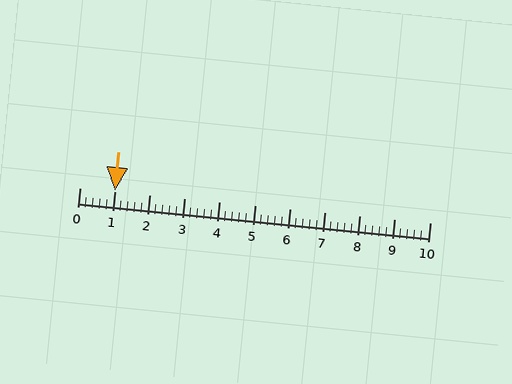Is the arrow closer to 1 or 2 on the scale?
The arrow is closer to 1.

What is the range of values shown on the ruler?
The ruler shows values from 0 to 10.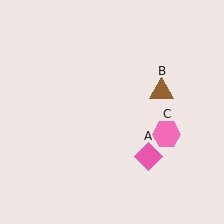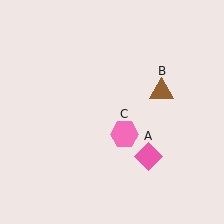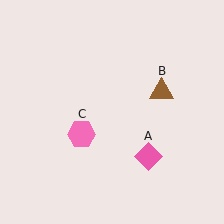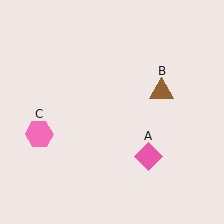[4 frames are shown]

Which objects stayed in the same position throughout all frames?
Pink diamond (object A) and brown triangle (object B) remained stationary.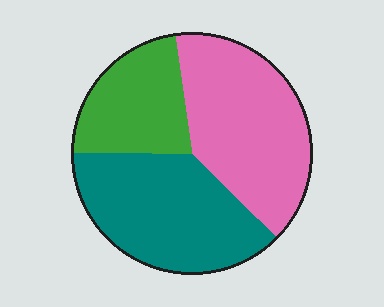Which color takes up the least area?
Green, at roughly 25%.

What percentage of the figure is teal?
Teal takes up between a third and a half of the figure.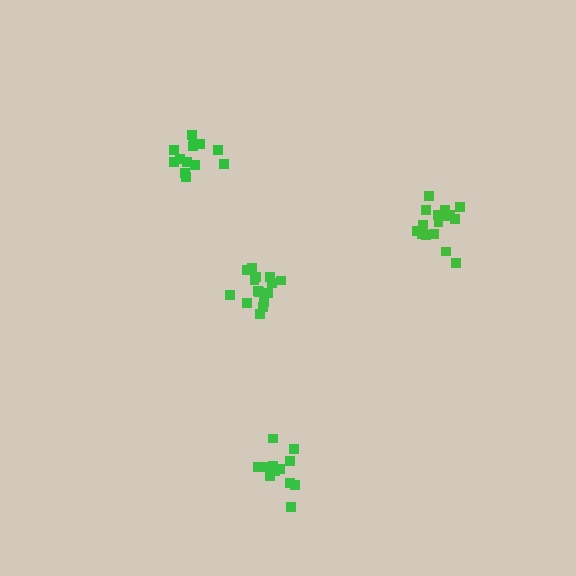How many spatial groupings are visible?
There are 4 spatial groupings.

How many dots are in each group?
Group 1: 16 dots, Group 2: 15 dots, Group 3: 13 dots, Group 4: 13 dots (57 total).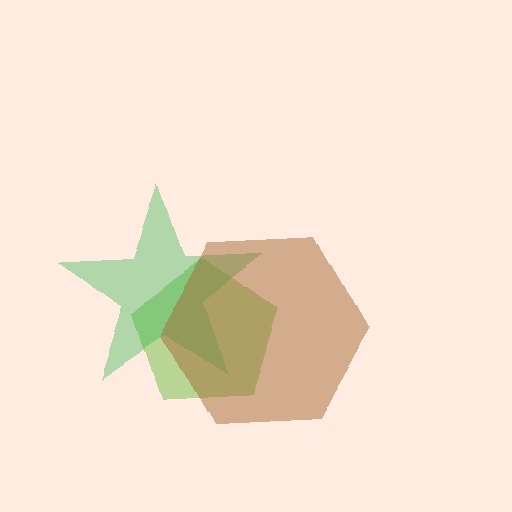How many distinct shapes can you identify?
There are 3 distinct shapes: a lime pentagon, a green star, a brown hexagon.